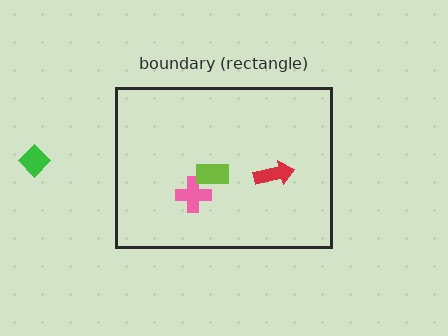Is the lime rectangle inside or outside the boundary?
Inside.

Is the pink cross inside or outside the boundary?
Inside.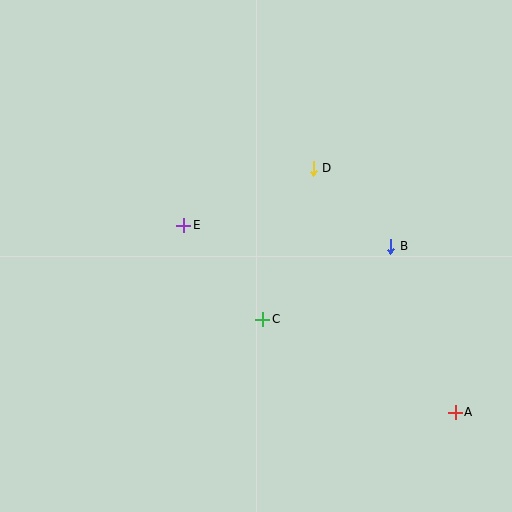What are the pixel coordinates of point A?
Point A is at (455, 412).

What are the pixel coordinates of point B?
Point B is at (391, 246).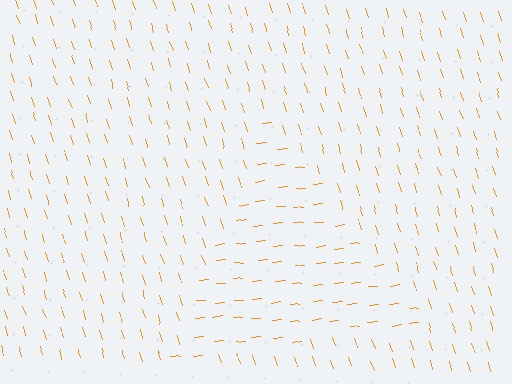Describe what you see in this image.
The image is filled with small orange line segments. A triangle region in the image has lines oriented differently from the surrounding lines, creating a visible texture boundary.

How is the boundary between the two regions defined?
The boundary is defined purely by a change in line orientation (approximately 78 degrees difference). All lines are the same color and thickness.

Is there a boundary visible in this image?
Yes, there is a texture boundary formed by a change in line orientation.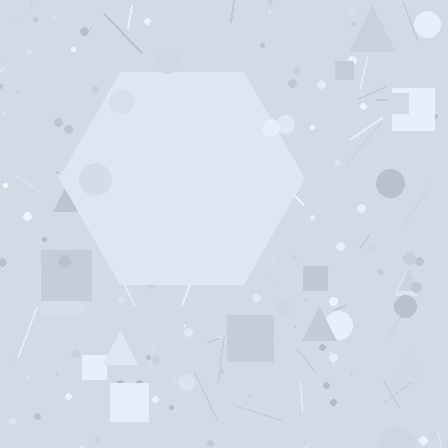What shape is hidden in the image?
A hexagon is hidden in the image.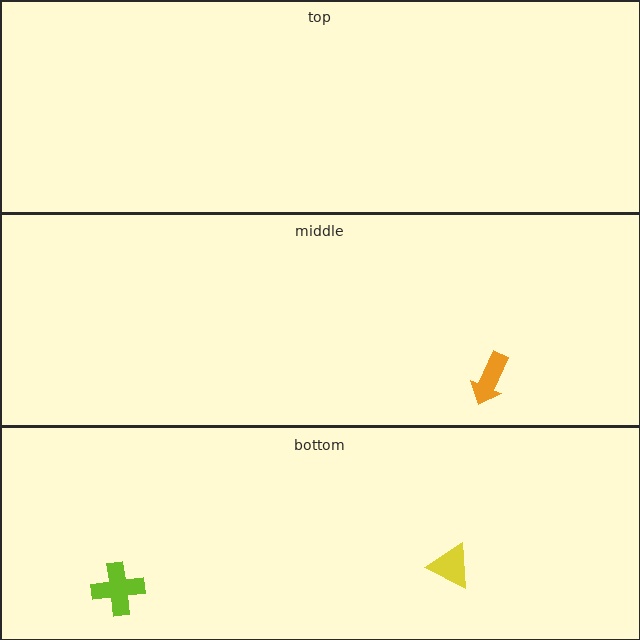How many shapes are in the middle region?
1.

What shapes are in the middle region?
The orange arrow.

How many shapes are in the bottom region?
2.